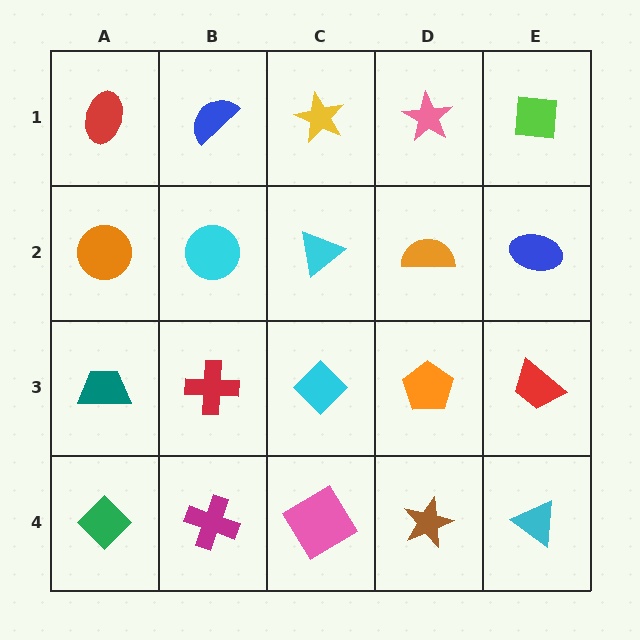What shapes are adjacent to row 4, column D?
An orange pentagon (row 3, column D), a pink diamond (row 4, column C), a cyan triangle (row 4, column E).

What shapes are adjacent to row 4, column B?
A red cross (row 3, column B), a green diamond (row 4, column A), a pink diamond (row 4, column C).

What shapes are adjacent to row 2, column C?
A yellow star (row 1, column C), a cyan diamond (row 3, column C), a cyan circle (row 2, column B), an orange semicircle (row 2, column D).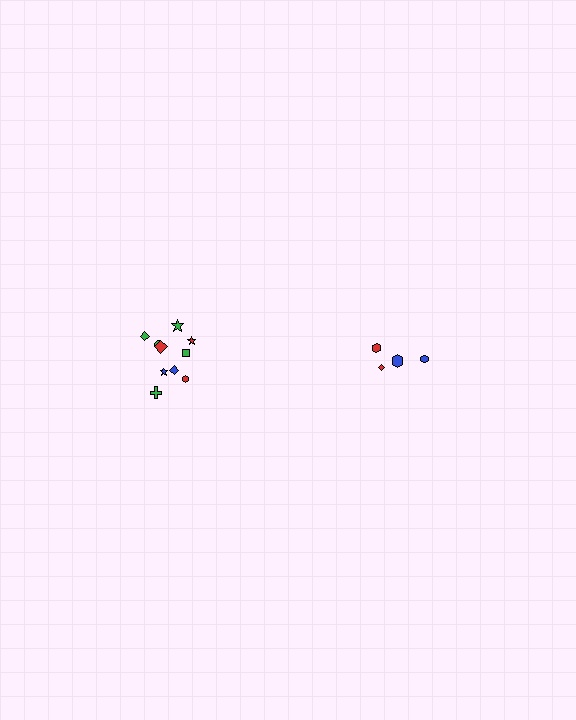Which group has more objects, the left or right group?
The left group.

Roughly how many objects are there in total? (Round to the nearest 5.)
Roughly 15 objects in total.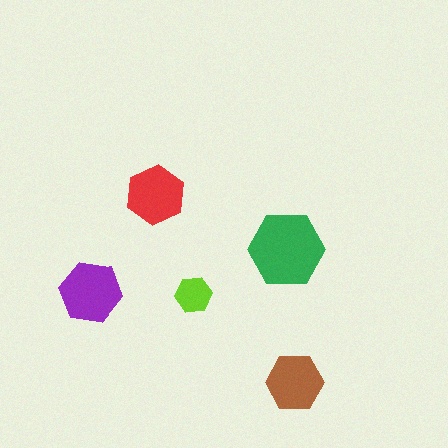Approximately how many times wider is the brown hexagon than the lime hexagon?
About 1.5 times wider.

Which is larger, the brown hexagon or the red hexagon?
The red one.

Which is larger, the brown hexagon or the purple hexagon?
The purple one.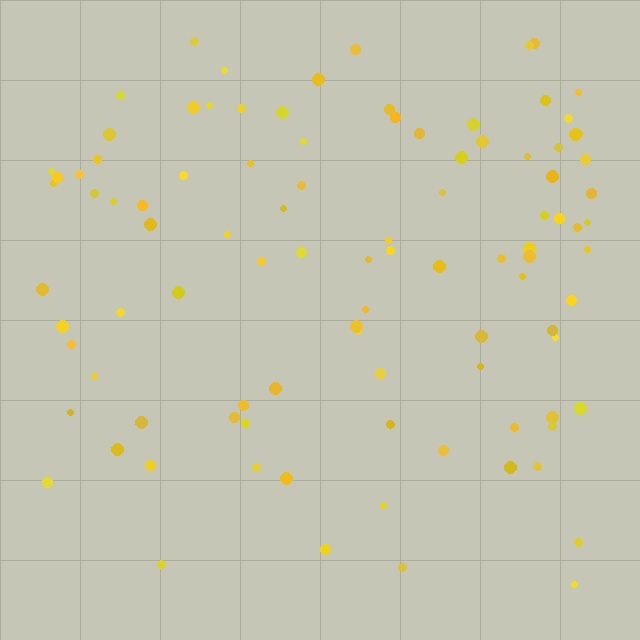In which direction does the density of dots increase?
From bottom to top, with the top side densest.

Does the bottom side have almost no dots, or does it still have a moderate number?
Still a moderate number, just noticeably fewer than the top.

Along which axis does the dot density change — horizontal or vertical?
Vertical.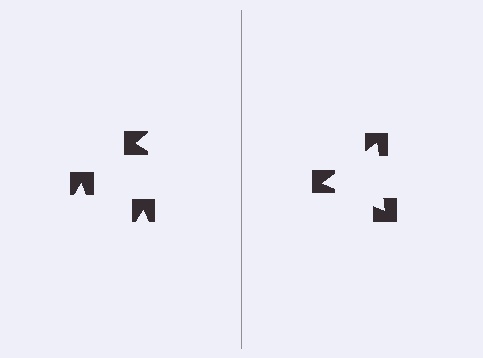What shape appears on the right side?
An illusory triangle.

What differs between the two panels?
The notched squares are positioned identically on both sides; only the wedge orientations differ. On the right they align to a triangle; on the left they are misaligned.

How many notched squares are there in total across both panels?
6 — 3 on each side.